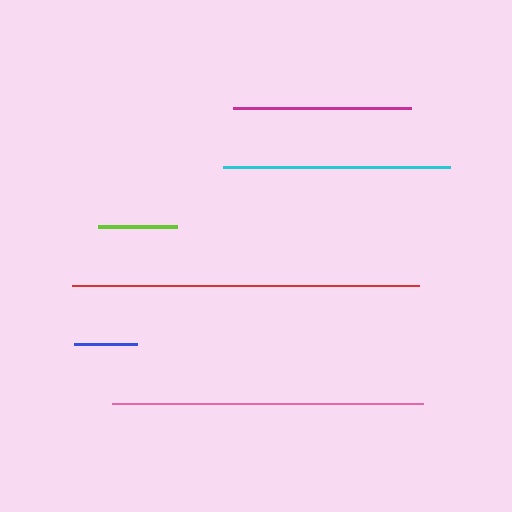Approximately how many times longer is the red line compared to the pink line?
The red line is approximately 1.1 times the length of the pink line.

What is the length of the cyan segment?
The cyan segment is approximately 227 pixels long.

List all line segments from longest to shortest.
From longest to shortest: red, pink, cyan, magenta, lime, blue.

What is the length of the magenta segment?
The magenta segment is approximately 179 pixels long.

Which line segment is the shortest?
The blue line is the shortest at approximately 63 pixels.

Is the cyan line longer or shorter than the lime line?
The cyan line is longer than the lime line.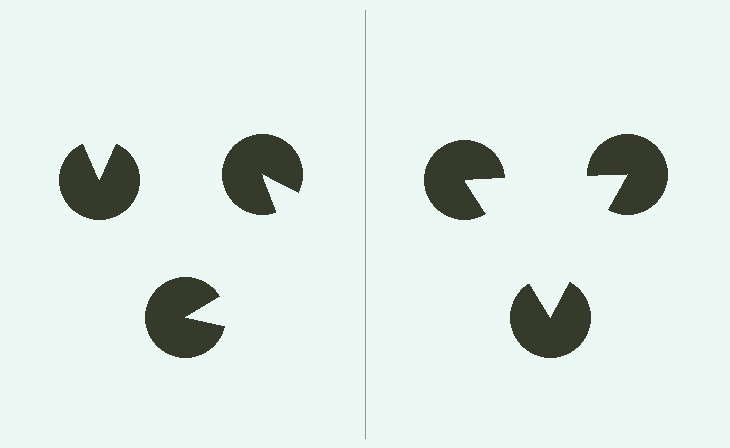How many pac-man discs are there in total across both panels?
6 — 3 on each side.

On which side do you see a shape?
An illusory triangle appears on the right side. On the left side the wedge cuts are rotated, so no coherent shape forms.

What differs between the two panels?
The pac-man discs are positioned identically on both sides; only the wedge orientations differ. On the right they align to a triangle; on the left they are misaligned.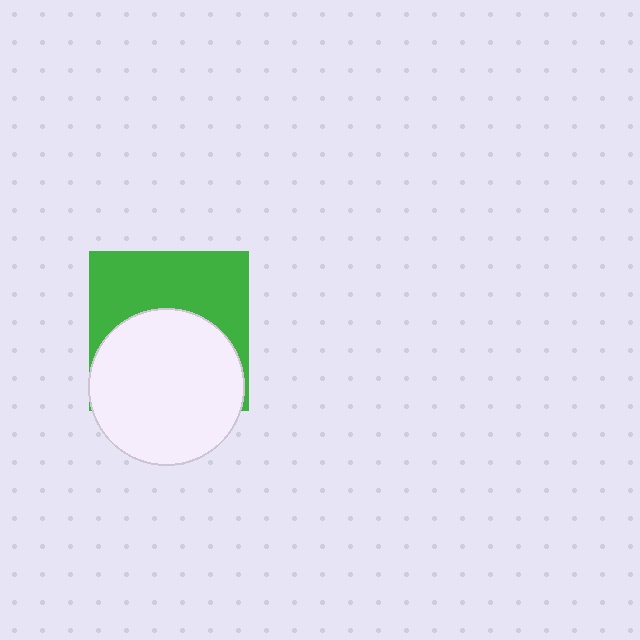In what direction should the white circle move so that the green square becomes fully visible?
The white circle should move down. That is the shortest direction to clear the overlap and leave the green square fully visible.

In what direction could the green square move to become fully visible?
The green square could move up. That would shift it out from behind the white circle entirely.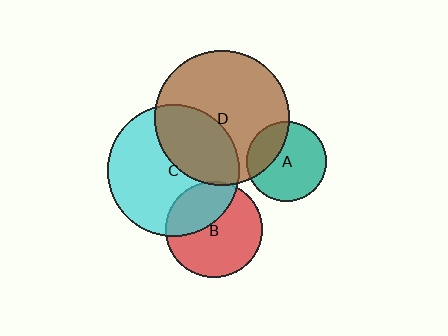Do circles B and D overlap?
Yes.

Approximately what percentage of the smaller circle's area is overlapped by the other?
Approximately 5%.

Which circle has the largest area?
Circle D (brown).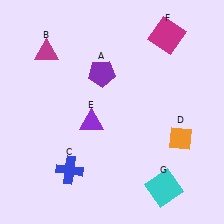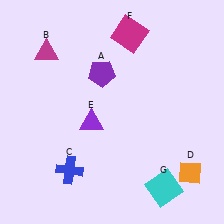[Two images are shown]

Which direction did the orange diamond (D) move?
The orange diamond (D) moved down.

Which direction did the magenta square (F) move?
The magenta square (F) moved left.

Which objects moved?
The objects that moved are: the orange diamond (D), the magenta square (F).